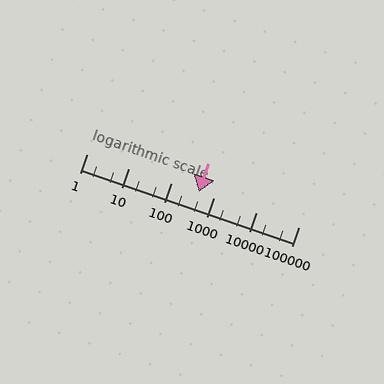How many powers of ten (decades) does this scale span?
The scale spans 5 decades, from 1 to 100000.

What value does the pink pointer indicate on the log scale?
The pointer indicates approximately 450.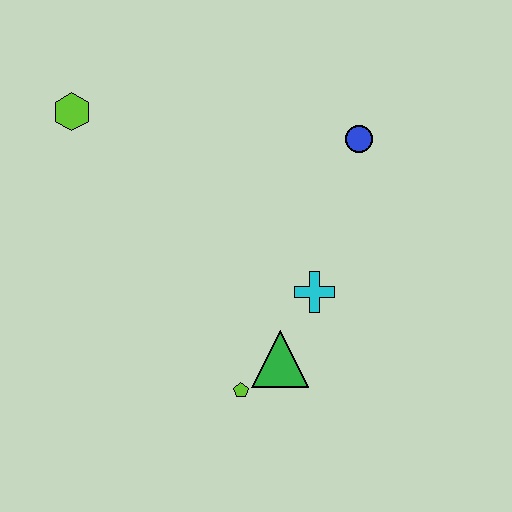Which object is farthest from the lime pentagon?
The lime hexagon is farthest from the lime pentagon.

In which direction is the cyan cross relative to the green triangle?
The cyan cross is above the green triangle.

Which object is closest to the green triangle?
The lime pentagon is closest to the green triangle.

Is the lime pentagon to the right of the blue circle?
No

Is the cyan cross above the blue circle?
No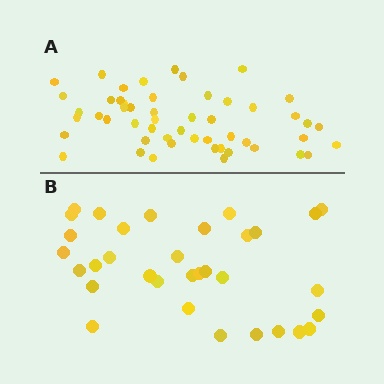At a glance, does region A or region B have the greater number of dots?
Region A (the top region) has more dots.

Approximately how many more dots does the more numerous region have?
Region A has approximately 20 more dots than region B.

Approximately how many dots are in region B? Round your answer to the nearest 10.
About 30 dots. (The exact count is 33, which rounds to 30.)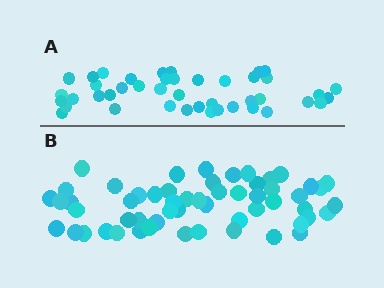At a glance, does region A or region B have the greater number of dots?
Region B (the bottom region) has more dots.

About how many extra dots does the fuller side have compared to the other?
Region B has approximately 15 more dots than region A.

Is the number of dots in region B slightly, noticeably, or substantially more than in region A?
Region B has noticeably more, but not dramatically so. The ratio is roughly 1.3 to 1.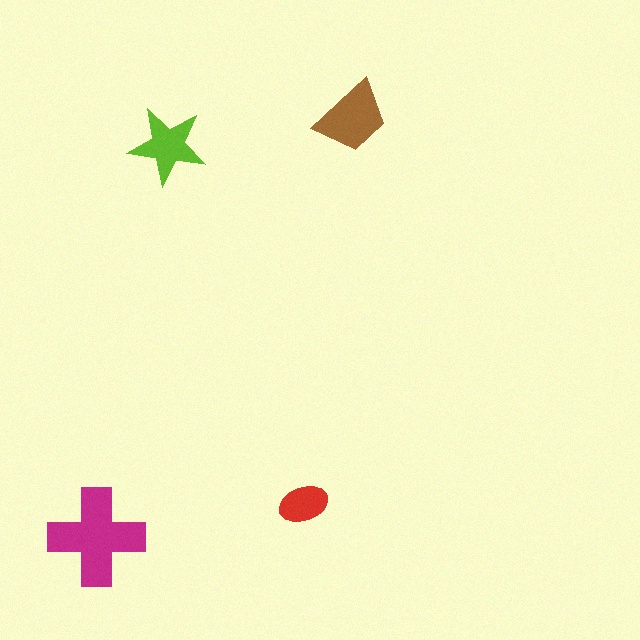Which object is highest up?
The brown trapezoid is topmost.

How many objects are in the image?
There are 4 objects in the image.